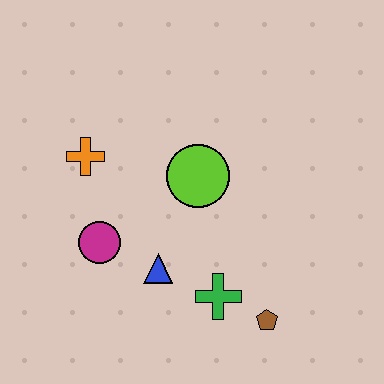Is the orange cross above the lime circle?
Yes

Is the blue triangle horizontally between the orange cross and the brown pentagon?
Yes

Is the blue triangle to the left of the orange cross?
No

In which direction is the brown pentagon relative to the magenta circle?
The brown pentagon is to the right of the magenta circle.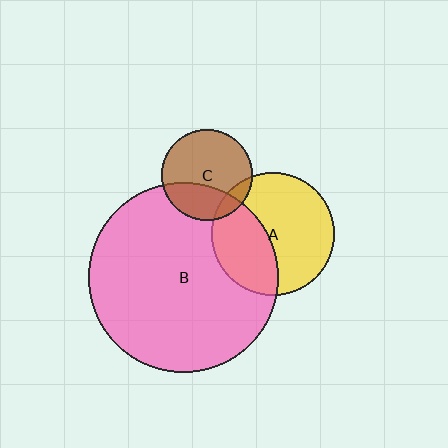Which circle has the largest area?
Circle B (pink).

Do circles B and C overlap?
Yes.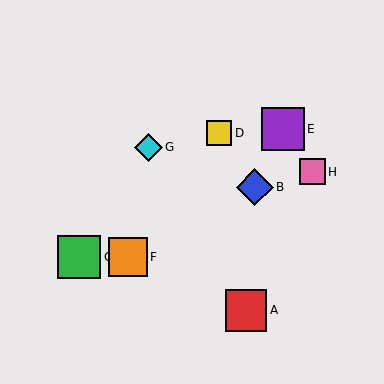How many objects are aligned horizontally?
2 objects (C, F) are aligned horizontally.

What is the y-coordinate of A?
Object A is at y≈310.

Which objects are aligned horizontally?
Objects C, F are aligned horizontally.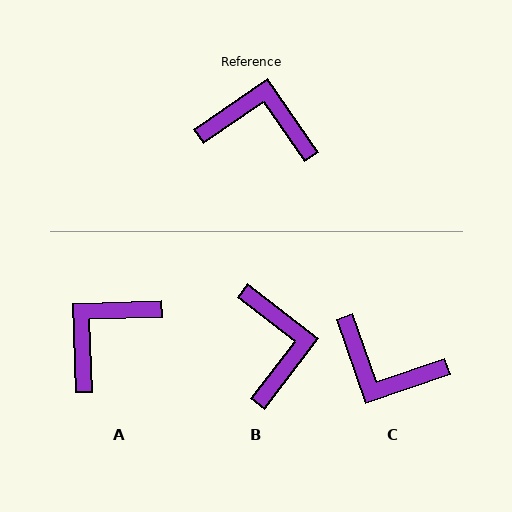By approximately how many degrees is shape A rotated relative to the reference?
Approximately 58 degrees counter-clockwise.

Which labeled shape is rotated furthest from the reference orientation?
C, about 165 degrees away.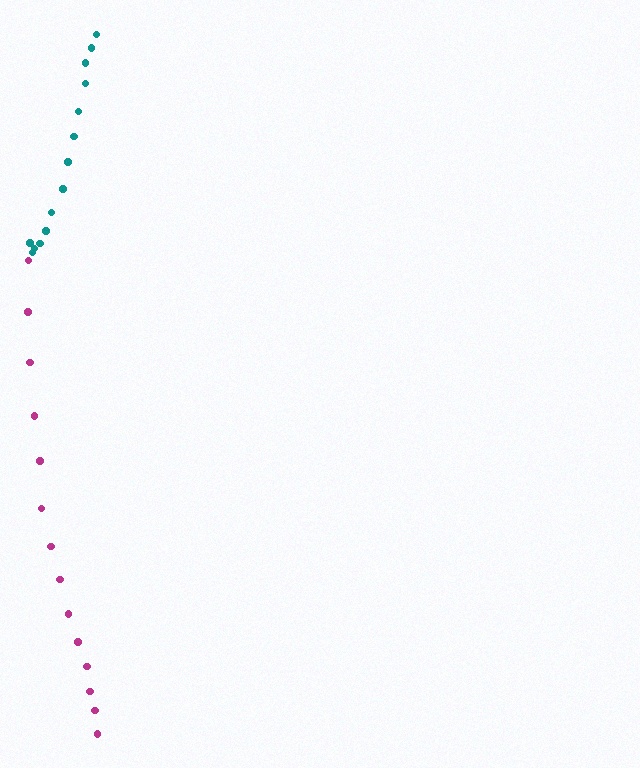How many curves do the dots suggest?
There are 2 distinct paths.